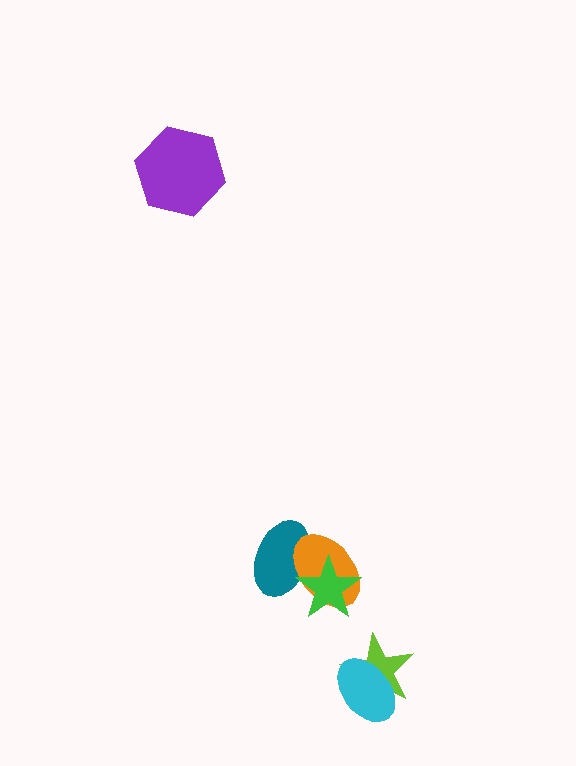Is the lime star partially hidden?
Yes, it is partially covered by another shape.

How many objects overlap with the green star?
2 objects overlap with the green star.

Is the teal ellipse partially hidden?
Yes, it is partially covered by another shape.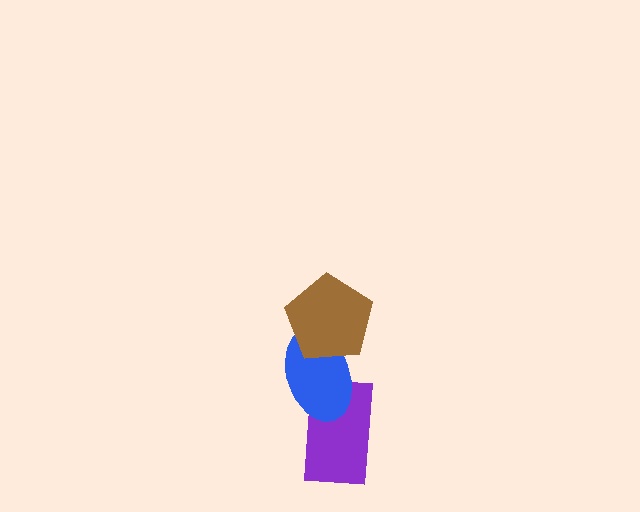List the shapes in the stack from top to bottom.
From top to bottom: the brown pentagon, the blue ellipse, the purple rectangle.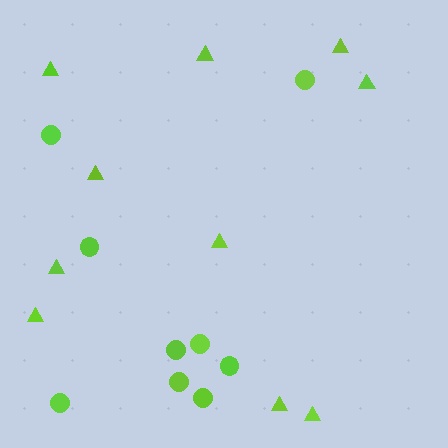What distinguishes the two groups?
There are 2 groups: one group of triangles (10) and one group of circles (9).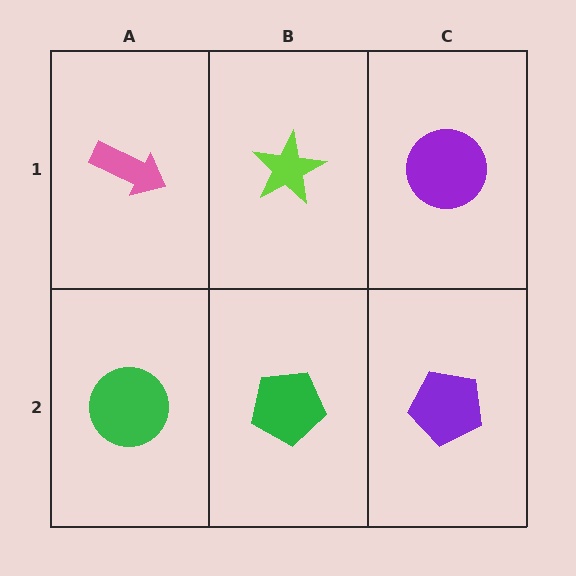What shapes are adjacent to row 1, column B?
A green pentagon (row 2, column B), a pink arrow (row 1, column A), a purple circle (row 1, column C).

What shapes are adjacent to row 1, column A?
A green circle (row 2, column A), a lime star (row 1, column B).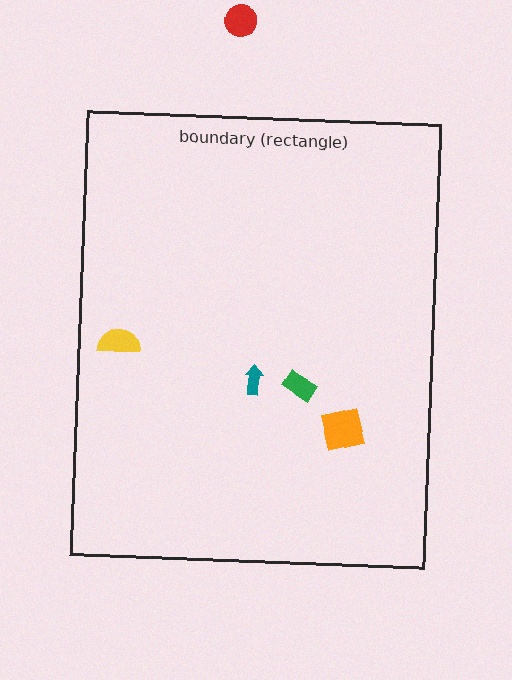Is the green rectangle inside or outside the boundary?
Inside.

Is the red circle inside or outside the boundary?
Outside.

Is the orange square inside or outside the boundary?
Inside.